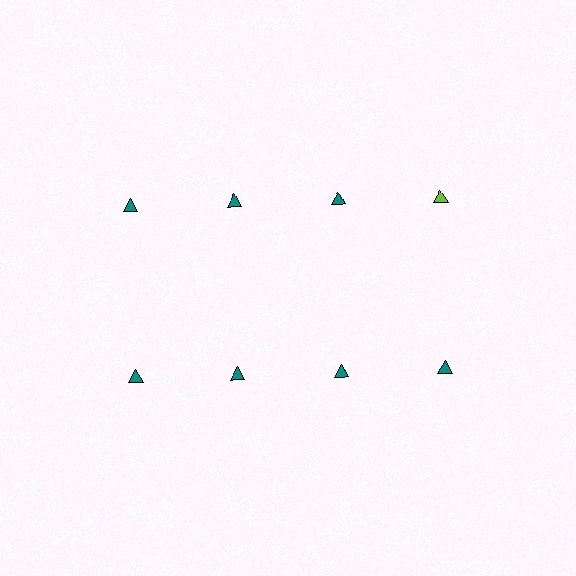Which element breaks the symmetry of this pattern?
The lime triangle in the top row, second from right column breaks the symmetry. All other shapes are teal triangles.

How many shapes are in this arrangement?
There are 8 shapes arranged in a grid pattern.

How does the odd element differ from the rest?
It has a different color: lime instead of teal.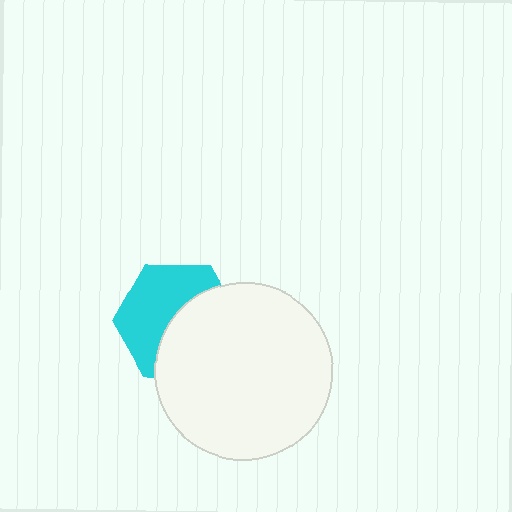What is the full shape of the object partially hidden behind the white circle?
The partially hidden object is a cyan hexagon.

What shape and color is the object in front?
The object in front is a white circle.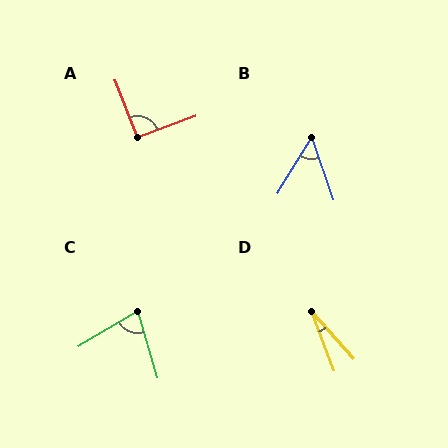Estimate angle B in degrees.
Approximately 50 degrees.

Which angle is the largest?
A, at approximately 91 degrees.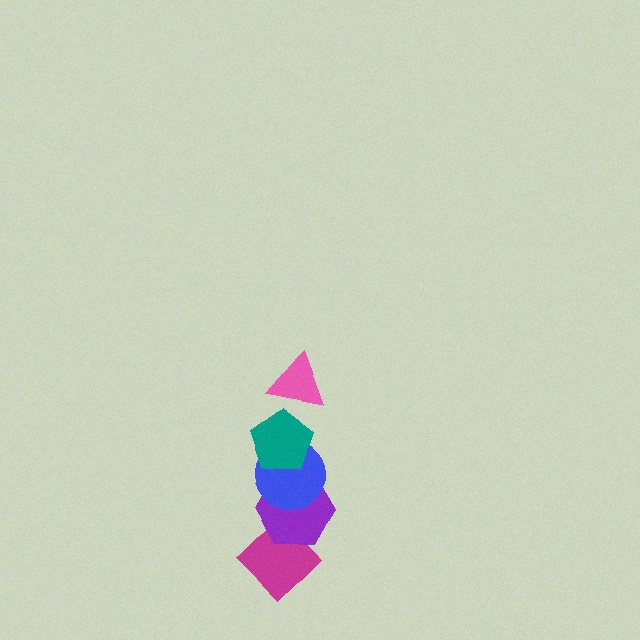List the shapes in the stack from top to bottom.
From top to bottom: the pink triangle, the teal pentagon, the blue circle, the purple hexagon, the magenta diamond.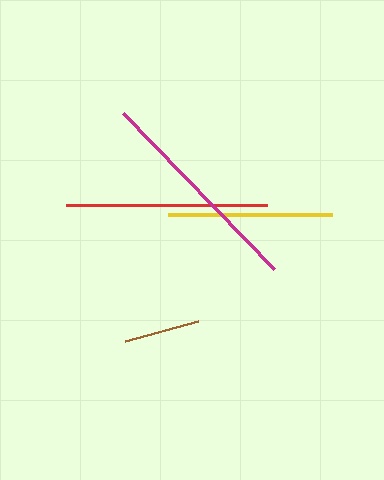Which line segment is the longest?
The magenta line is the longest at approximately 218 pixels.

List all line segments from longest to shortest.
From longest to shortest: magenta, red, yellow, brown.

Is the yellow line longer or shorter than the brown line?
The yellow line is longer than the brown line.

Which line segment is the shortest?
The brown line is the shortest at approximately 76 pixels.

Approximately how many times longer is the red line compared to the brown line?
The red line is approximately 2.7 times the length of the brown line.